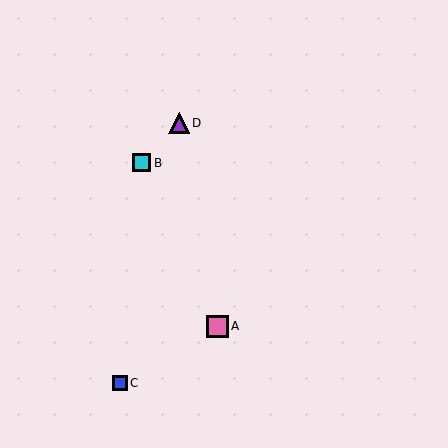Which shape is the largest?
The pink square (labeled A) is the largest.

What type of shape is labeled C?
Shape C is a blue square.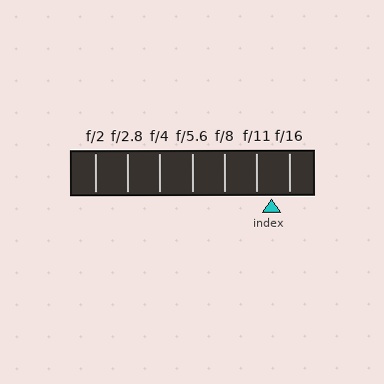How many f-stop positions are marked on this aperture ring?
There are 7 f-stop positions marked.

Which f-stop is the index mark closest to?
The index mark is closest to f/11.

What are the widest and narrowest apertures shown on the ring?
The widest aperture shown is f/2 and the narrowest is f/16.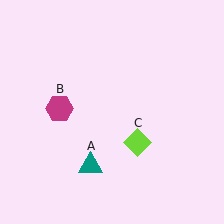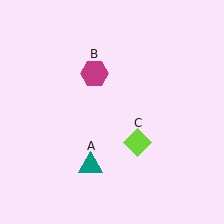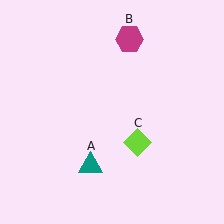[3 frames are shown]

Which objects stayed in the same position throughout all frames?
Teal triangle (object A) and lime diamond (object C) remained stationary.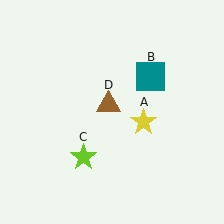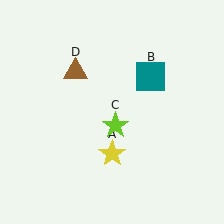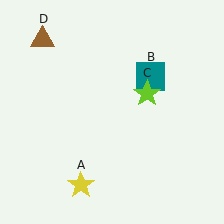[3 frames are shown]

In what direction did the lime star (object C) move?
The lime star (object C) moved up and to the right.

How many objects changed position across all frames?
3 objects changed position: yellow star (object A), lime star (object C), brown triangle (object D).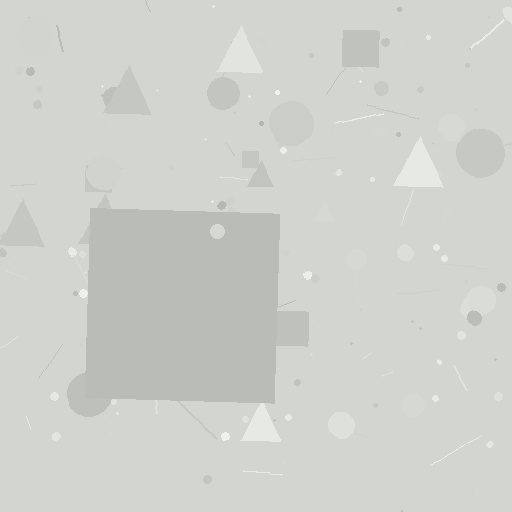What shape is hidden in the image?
A square is hidden in the image.